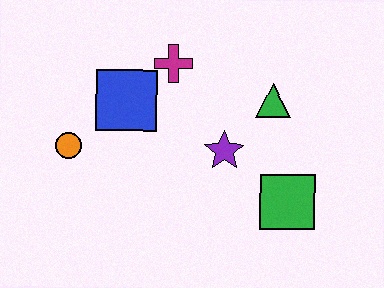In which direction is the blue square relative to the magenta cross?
The blue square is to the left of the magenta cross.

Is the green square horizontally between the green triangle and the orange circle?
No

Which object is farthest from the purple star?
The orange circle is farthest from the purple star.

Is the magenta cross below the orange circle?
No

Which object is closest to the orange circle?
The blue square is closest to the orange circle.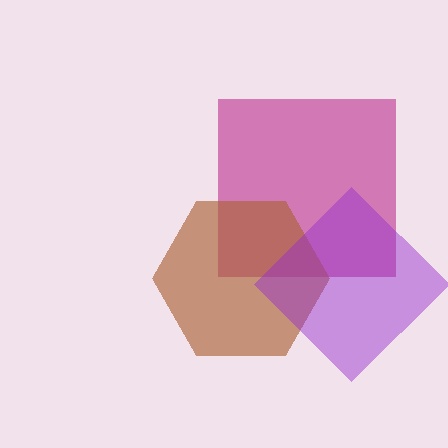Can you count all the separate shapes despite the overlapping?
Yes, there are 3 separate shapes.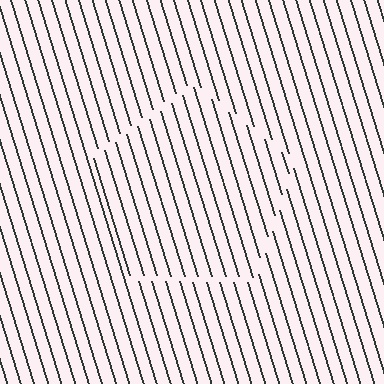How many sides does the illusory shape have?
5 sides — the line-ends trace a pentagon.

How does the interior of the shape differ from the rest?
The interior of the shape contains the same grating, shifted by half a period — the contour is defined by the phase discontinuity where line-ends from the inner and outer gratings abut.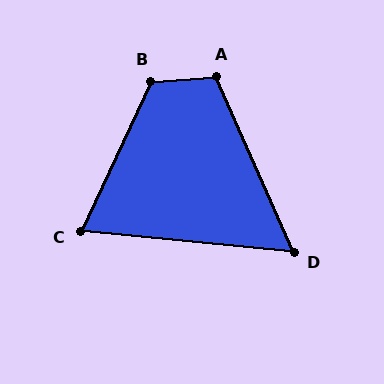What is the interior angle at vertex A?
Approximately 109 degrees (obtuse).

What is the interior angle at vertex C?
Approximately 71 degrees (acute).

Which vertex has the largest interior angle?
B, at approximately 119 degrees.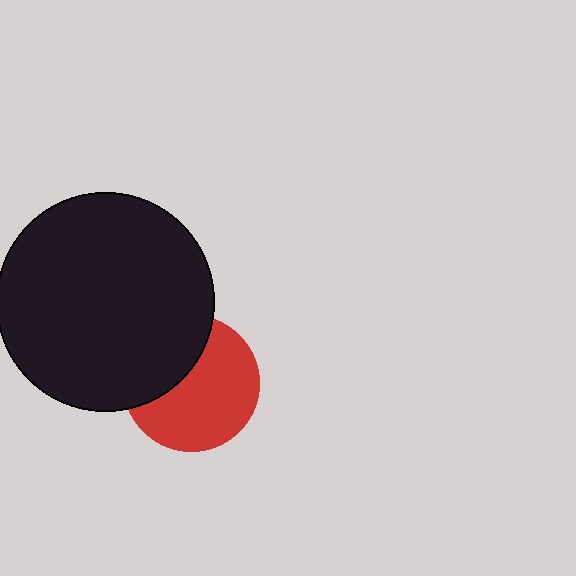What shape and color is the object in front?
The object in front is a black circle.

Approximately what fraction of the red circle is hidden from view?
Roughly 36% of the red circle is hidden behind the black circle.